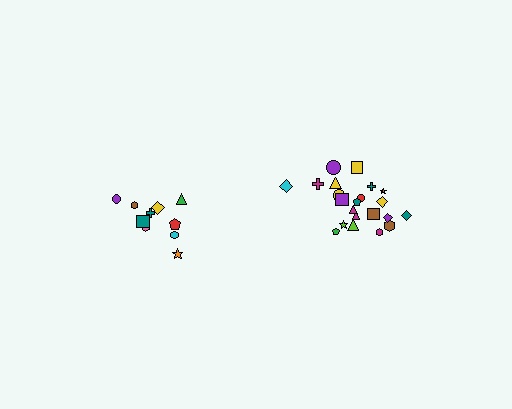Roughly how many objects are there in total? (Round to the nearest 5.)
Roughly 30 objects in total.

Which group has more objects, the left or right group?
The right group.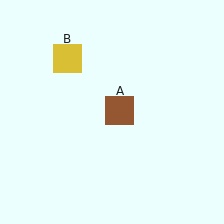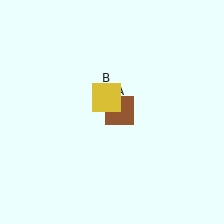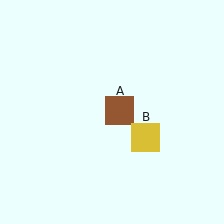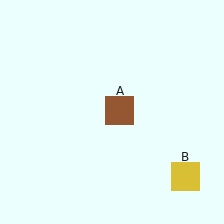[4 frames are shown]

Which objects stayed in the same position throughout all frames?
Brown square (object A) remained stationary.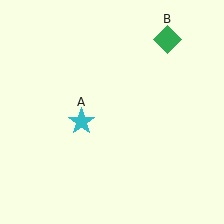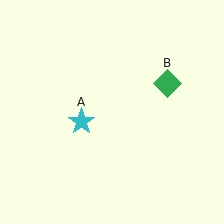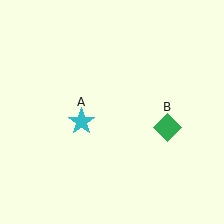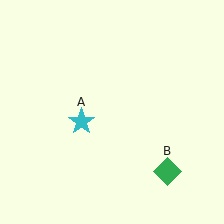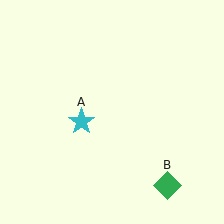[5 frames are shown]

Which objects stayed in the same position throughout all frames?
Cyan star (object A) remained stationary.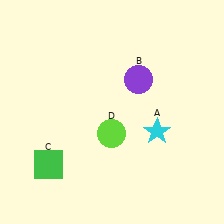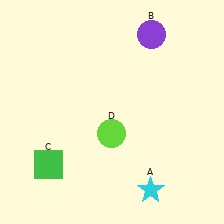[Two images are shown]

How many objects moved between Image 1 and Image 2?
2 objects moved between the two images.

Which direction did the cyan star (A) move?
The cyan star (A) moved down.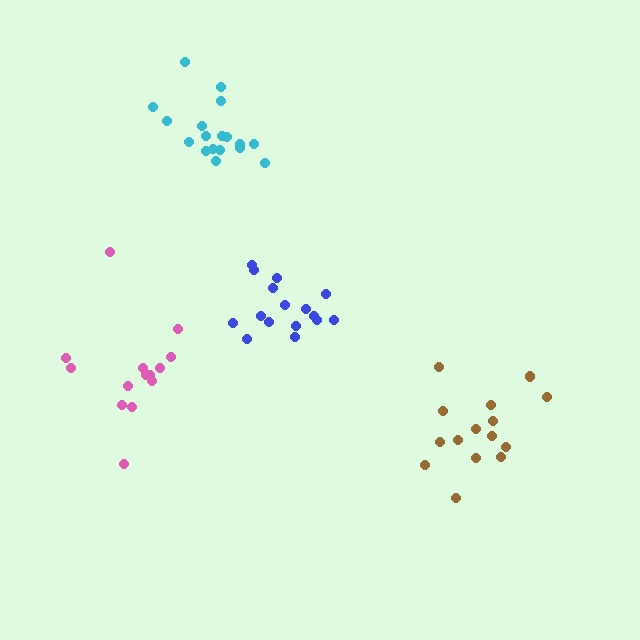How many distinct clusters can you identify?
There are 4 distinct clusters.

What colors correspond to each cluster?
The clusters are colored: brown, pink, cyan, blue.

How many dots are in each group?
Group 1: 15 dots, Group 2: 14 dots, Group 3: 18 dots, Group 4: 16 dots (63 total).